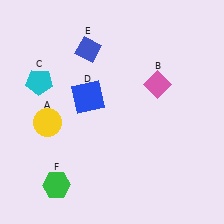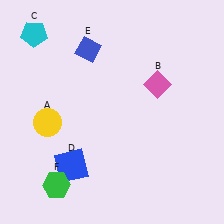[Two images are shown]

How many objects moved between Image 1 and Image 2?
2 objects moved between the two images.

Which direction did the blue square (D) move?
The blue square (D) moved down.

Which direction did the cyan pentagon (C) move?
The cyan pentagon (C) moved up.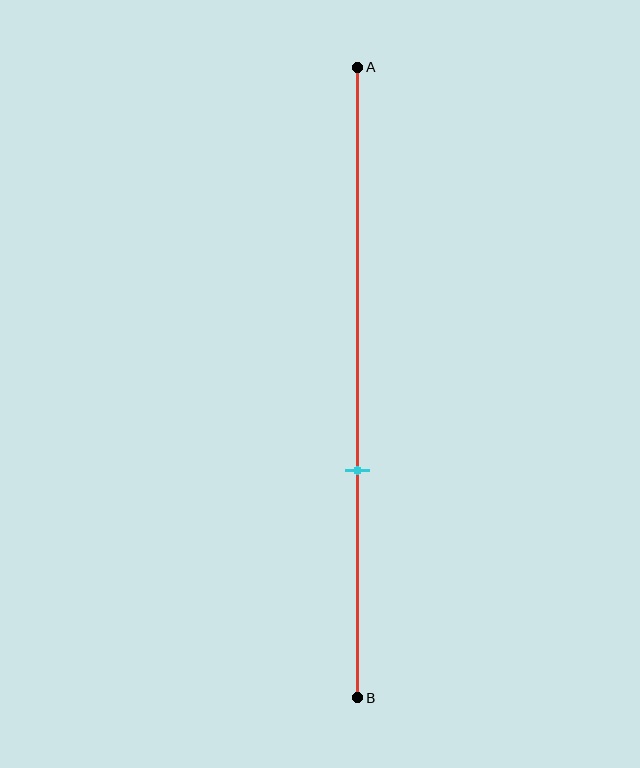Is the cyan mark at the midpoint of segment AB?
No, the mark is at about 65% from A, not at the 50% midpoint.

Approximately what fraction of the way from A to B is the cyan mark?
The cyan mark is approximately 65% of the way from A to B.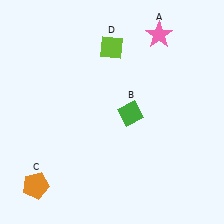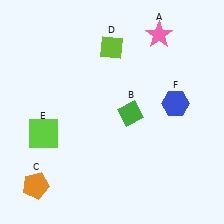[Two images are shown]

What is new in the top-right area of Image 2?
A blue hexagon (F) was added in the top-right area of Image 2.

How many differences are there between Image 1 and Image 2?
There are 2 differences between the two images.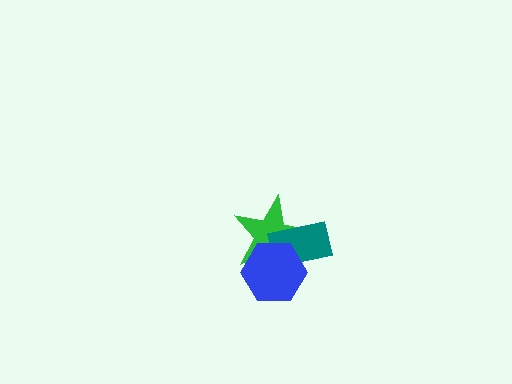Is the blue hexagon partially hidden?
No, no other shape covers it.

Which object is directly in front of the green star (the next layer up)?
The teal rectangle is directly in front of the green star.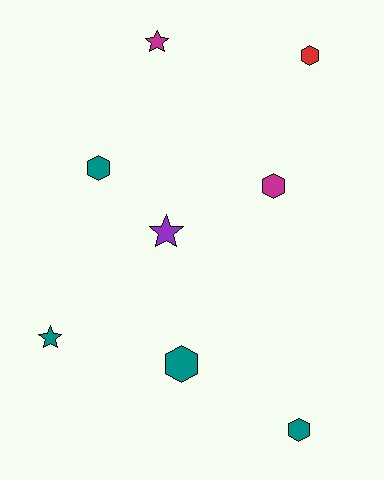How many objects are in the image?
There are 8 objects.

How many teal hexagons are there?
There are 3 teal hexagons.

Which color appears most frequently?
Teal, with 4 objects.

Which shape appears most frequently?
Hexagon, with 5 objects.